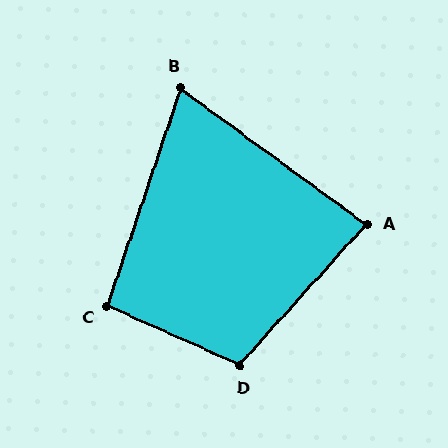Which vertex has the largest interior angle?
D, at approximately 107 degrees.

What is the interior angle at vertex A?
Approximately 84 degrees (acute).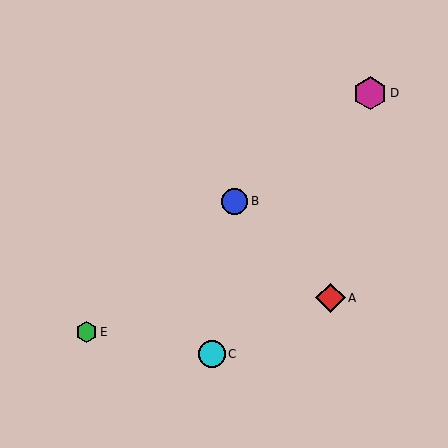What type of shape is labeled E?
Shape E is a green hexagon.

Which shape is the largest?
The magenta hexagon (labeled D) is the largest.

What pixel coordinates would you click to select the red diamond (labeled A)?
Click at (331, 298) to select the red diamond A.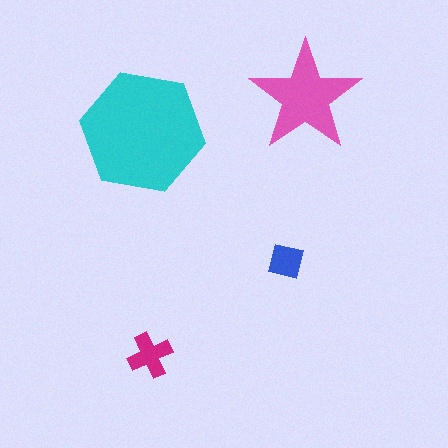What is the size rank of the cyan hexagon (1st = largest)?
1st.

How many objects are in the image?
There are 4 objects in the image.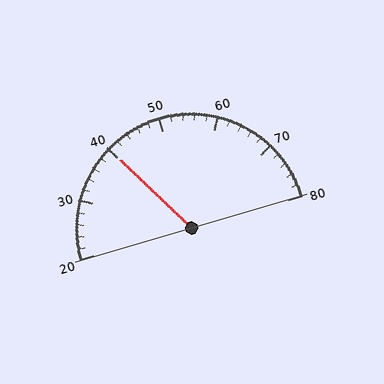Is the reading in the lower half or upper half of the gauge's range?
The reading is in the lower half of the range (20 to 80).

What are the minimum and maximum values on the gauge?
The gauge ranges from 20 to 80.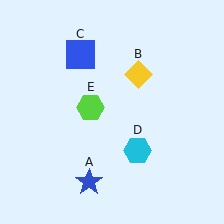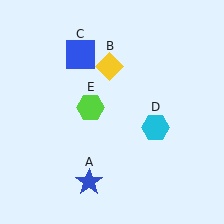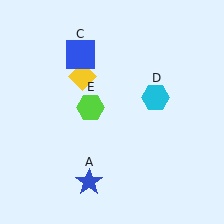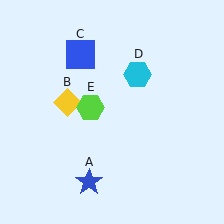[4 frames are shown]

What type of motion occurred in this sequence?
The yellow diamond (object B), cyan hexagon (object D) rotated counterclockwise around the center of the scene.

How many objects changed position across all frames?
2 objects changed position: yellow diamond (object B), cyan hexagon (object D).